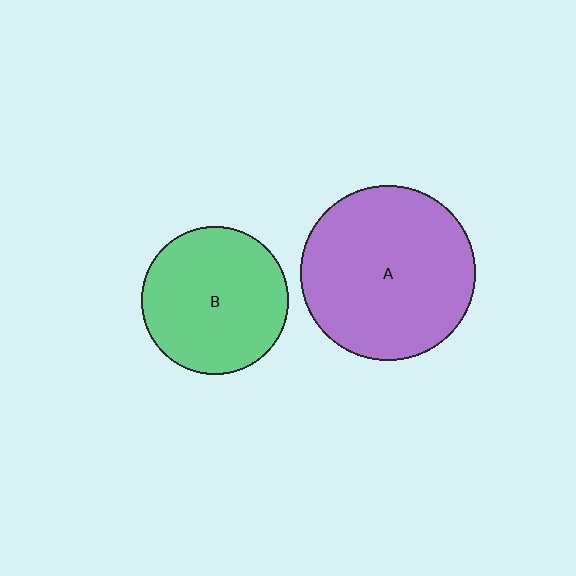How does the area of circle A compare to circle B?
Approximately 1.4 times.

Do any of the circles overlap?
No, none of the circles overlap.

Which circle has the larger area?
Circle A (purple).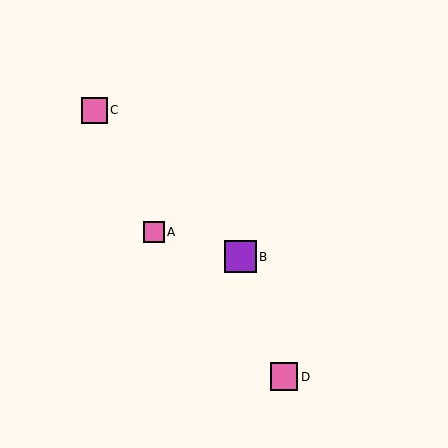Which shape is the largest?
The purple square (labeled B) is the largest.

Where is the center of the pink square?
The center of the pink square is at (154, 232).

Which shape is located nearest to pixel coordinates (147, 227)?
The pink square (labeled A) at (154, 232) is nearest to that location.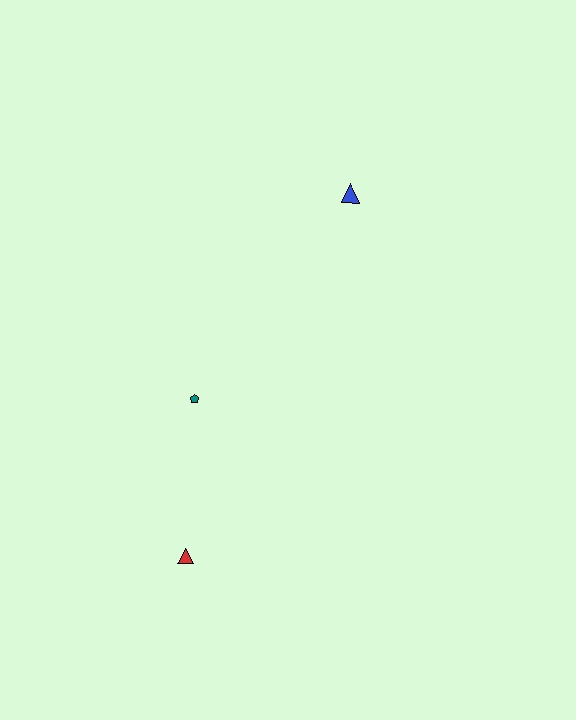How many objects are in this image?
There are 3 objects.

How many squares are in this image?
There are no squares.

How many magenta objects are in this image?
There are no magenta objects.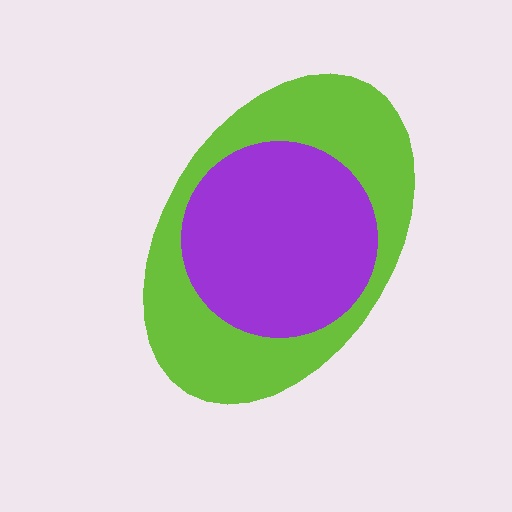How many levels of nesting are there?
2.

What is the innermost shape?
The purple circle.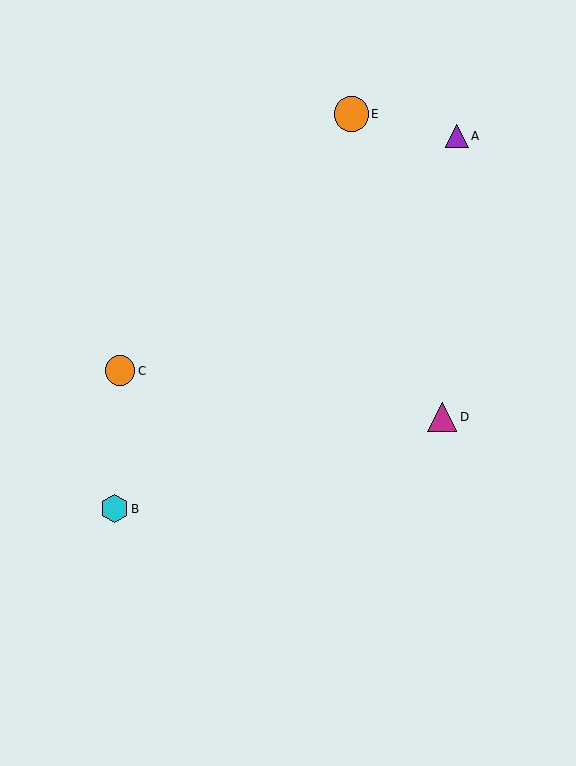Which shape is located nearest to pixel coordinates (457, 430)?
The magenta triangle (labeled D) at (442, 417) is nearest to that location.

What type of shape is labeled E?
Shape E is an orange circle.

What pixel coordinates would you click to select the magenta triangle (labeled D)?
Click at (442, 417) to select the magenta triangle D.